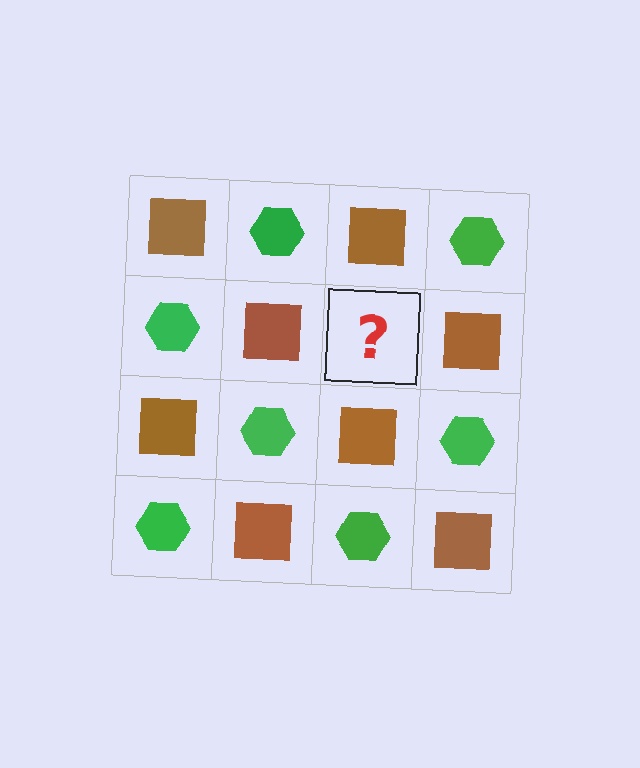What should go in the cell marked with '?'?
The missing cell should contain a green hexagon.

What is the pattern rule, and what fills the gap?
The rule is that it alternates brown square and green hexagon in a checkerboard pattern. The gap should be filled with a green hexagon.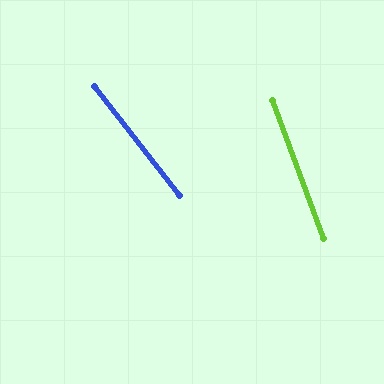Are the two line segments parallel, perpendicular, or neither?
Neither parallel nor perpendicular — they differ by about 17°.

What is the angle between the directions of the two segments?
Approximately 17 degrees.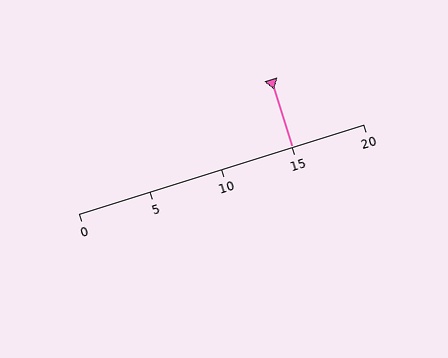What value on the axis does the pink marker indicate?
The marker indicates approximately 15.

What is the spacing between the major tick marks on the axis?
The major ticks are spaced 5 apart.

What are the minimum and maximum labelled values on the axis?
The axis runs from 0 to 20.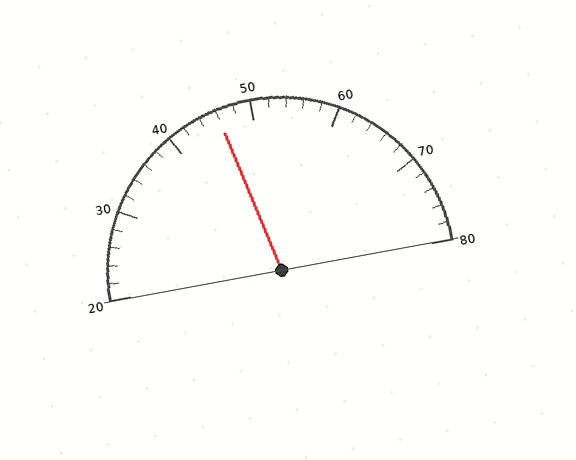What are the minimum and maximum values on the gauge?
The gauge ranges from 20 to 80.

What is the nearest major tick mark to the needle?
The nearest major tick mark is 50.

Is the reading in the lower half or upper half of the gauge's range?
The reading is in the lower half of the range (20 to 80).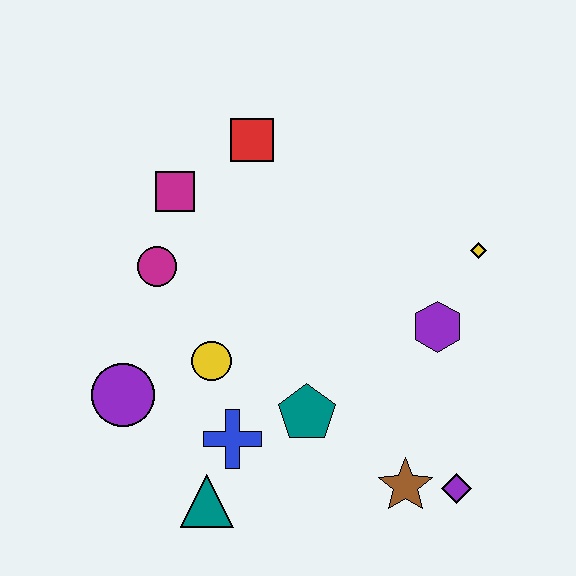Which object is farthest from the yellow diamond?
The purple circle is farthest from the yellow diamond.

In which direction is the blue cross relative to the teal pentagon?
The blue cross is to the left of the teal pentagon.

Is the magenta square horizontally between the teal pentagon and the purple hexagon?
No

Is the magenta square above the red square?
No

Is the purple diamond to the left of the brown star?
No